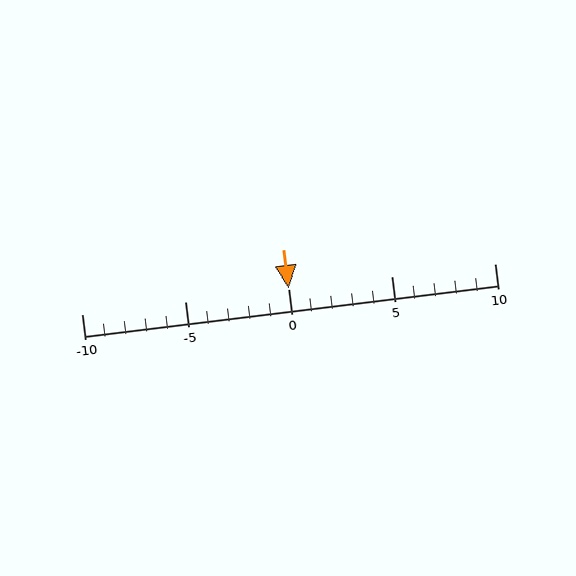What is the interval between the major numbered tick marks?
The major tick marks are spaced 5 units apart.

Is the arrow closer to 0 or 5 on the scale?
The arrow is closer to 0.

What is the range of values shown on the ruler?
The ruler shows values from -10 to 10.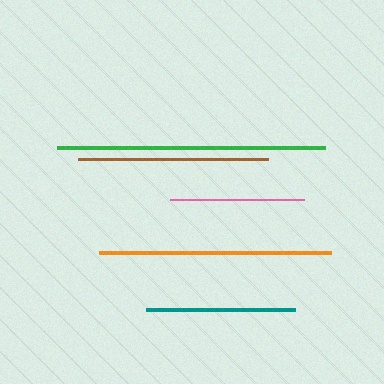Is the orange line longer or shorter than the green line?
The green line is longer than the orange line.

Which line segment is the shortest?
The pink line is the shortest at approximately 134 pixels.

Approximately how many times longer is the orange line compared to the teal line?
The orange line is approximately 1.6 times the length of the teal line.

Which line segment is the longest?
The green line is the longest at approximately 268 pixels.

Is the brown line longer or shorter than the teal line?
The brown line is longer than the teal line.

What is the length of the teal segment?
The teal segment is approximately 149 pixels long.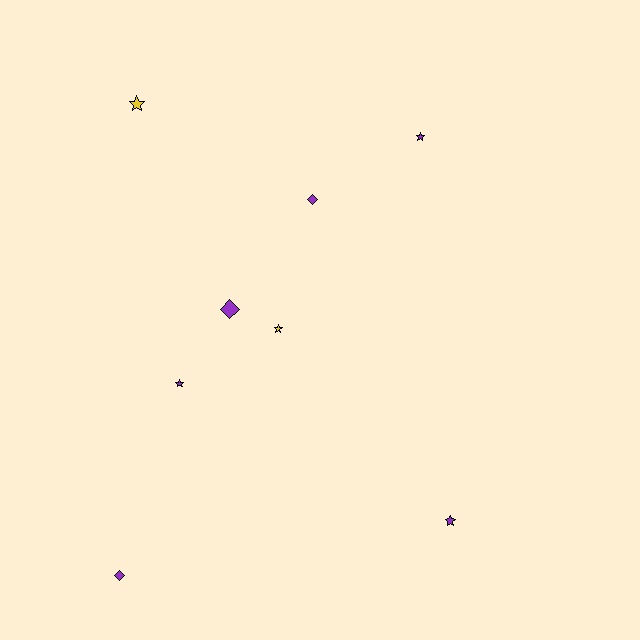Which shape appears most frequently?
Star, with 5 objects.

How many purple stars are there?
There are 3 purple stars.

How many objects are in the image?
There are 8 objects.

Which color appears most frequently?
Purple, with 6 objects.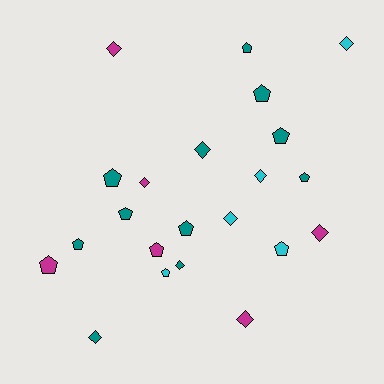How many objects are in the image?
There are 22 objects.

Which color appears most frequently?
Teal, with 11 objects.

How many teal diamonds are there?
There are 3 teal diamonds.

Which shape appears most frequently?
Pentagon, with 12 objects.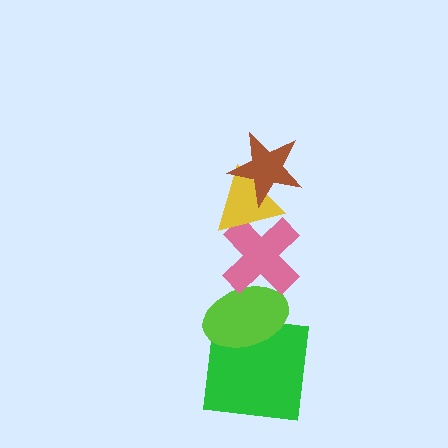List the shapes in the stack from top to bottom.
From top to bottom: the brown star, the yellow triangle, the pink cross, the lime ellipse, the green square.